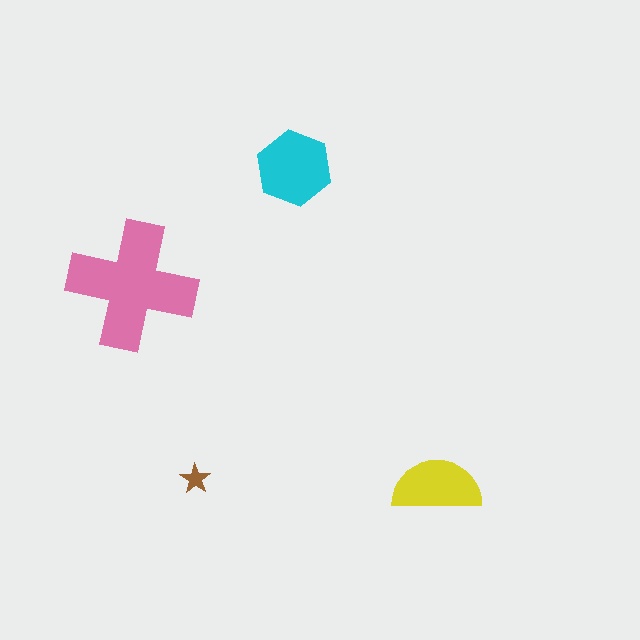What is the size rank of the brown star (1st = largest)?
4th.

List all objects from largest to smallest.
The pink cross, the cyan hexagon, the yellow semicircle, the brown star.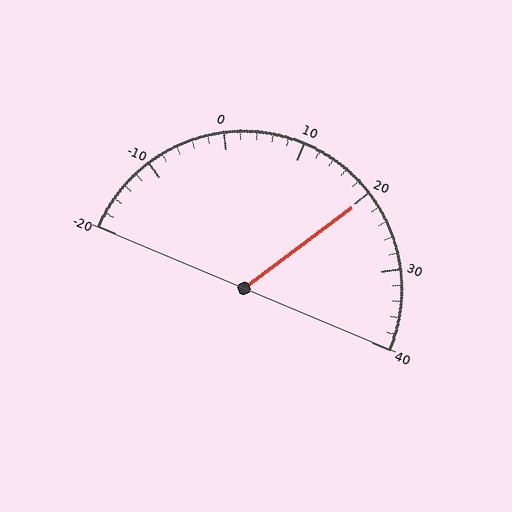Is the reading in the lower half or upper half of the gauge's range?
The reading is in the upper half of the range (-20 to 40).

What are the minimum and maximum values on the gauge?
The gauge ranges from -20 to 40.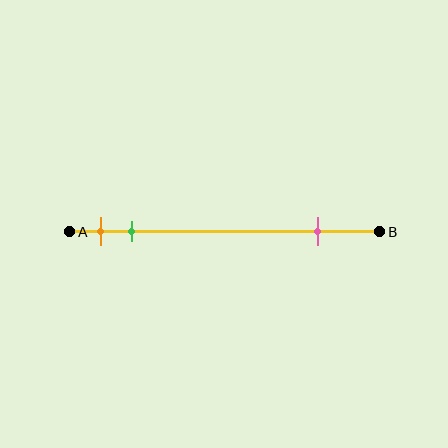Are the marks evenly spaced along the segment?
No, the marks are not evenly spaced.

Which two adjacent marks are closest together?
The orange and green marks are the closest adjacent pair.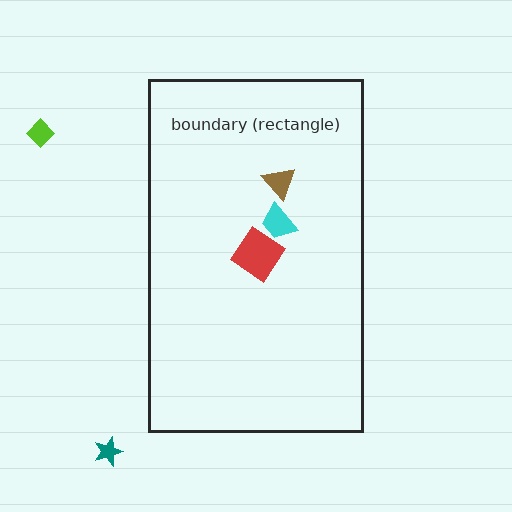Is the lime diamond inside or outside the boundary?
Outside.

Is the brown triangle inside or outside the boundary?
Inside.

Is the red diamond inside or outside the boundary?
Inside.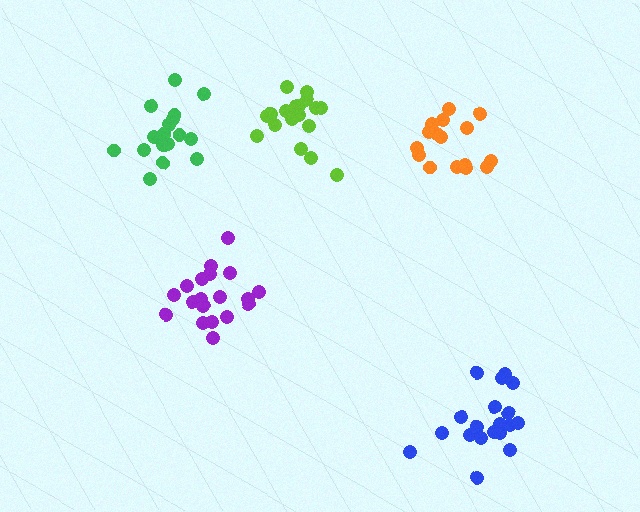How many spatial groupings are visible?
There are 5 spatial groupings.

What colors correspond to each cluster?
The clusters are colored: orange, green, purple, blue, lime.